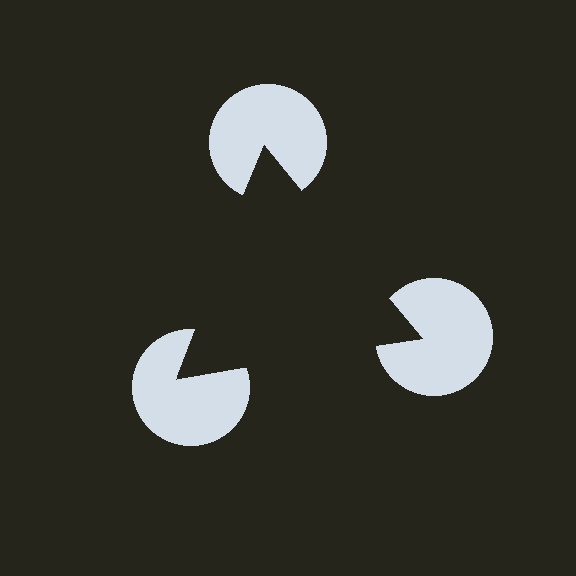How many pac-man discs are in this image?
There are 3 — one at each vertex of the illusory triangle.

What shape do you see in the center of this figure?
An illusory triangle — its edges are inferred from the aligned wedge cuts in the pac-man discs, not physically drawn.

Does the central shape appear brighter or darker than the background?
It typically appears slightly darker than the background, even though no actual brightness change is drawn.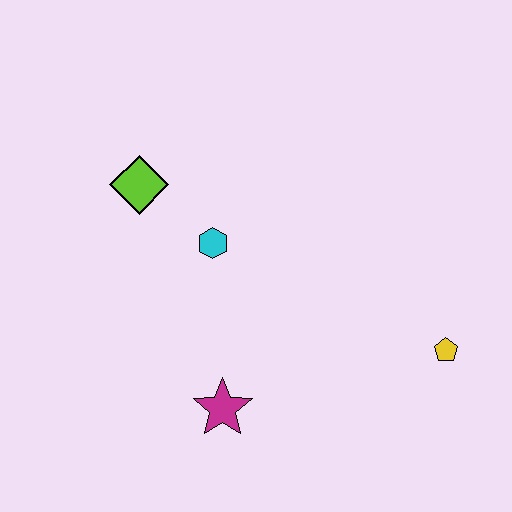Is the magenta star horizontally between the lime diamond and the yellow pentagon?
Yes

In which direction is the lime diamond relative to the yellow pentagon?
The lime diamond is to the left of the yellow pentagon.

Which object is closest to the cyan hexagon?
The lime diamond is closest to the cyan hexagon.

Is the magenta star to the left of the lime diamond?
No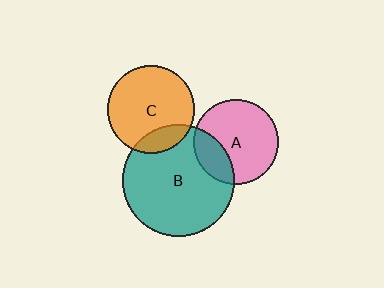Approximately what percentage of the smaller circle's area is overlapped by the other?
Approximately 15%.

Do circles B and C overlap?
Yes.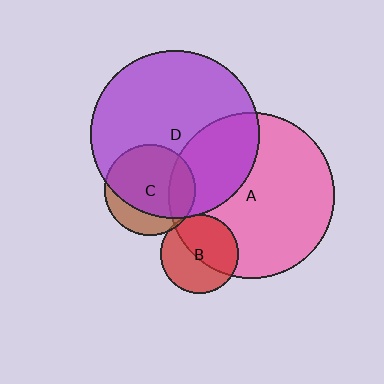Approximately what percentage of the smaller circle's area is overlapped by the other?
Approximately 75%.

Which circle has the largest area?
Circle D (purple).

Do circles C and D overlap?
Yes.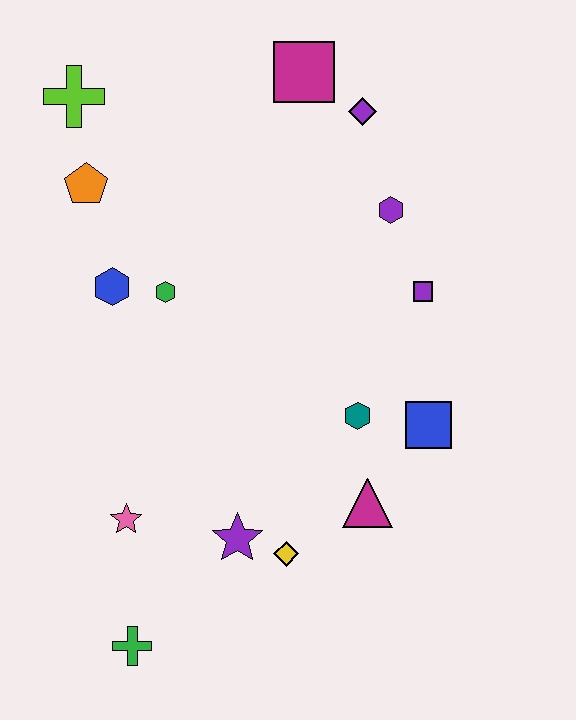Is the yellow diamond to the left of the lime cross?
No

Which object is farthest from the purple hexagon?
The green cross is farthest from the purple hexagon.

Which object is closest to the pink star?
The purple star is closest to the pink star.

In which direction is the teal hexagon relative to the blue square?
The teal hexagon is to the left of the blue square.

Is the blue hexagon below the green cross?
No